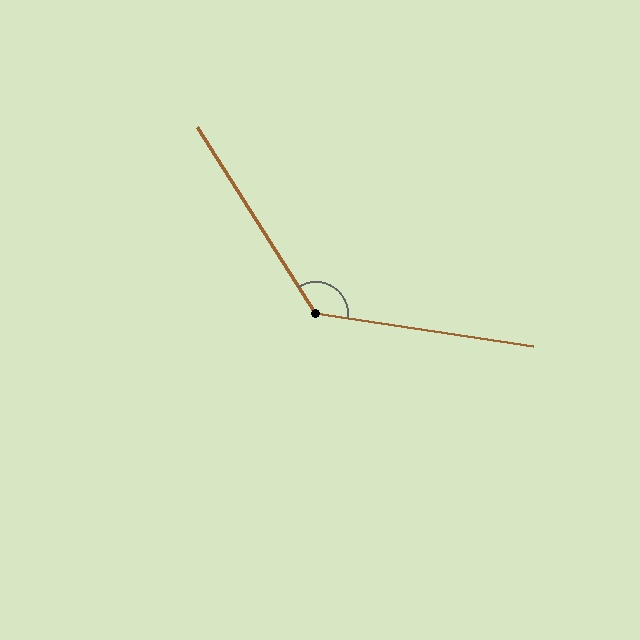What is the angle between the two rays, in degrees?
Approximately 131 degrees.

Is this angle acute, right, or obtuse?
It is obtuse.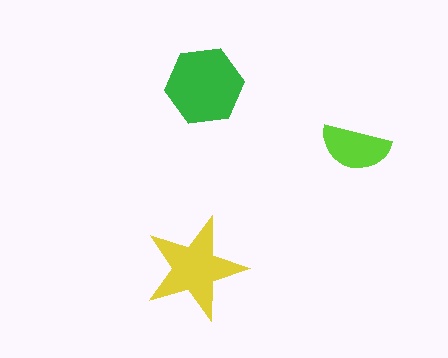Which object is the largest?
The green hexagon.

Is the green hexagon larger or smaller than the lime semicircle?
Larger.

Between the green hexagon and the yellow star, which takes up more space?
The green hexagon.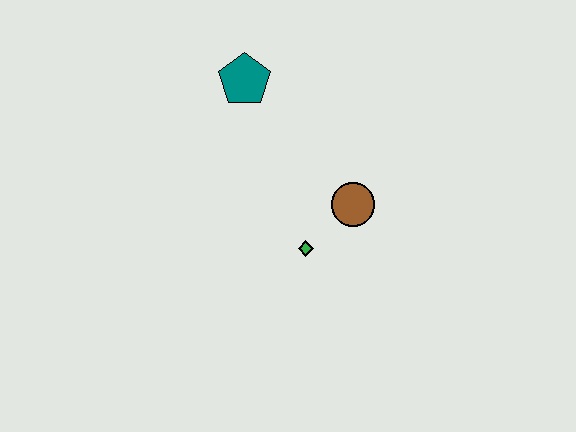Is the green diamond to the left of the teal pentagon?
No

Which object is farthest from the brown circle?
The teal pentagon is farthest from the brown circle.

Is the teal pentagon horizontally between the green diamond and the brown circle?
No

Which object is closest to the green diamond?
The brown circle is closest to the green diamond.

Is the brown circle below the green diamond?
No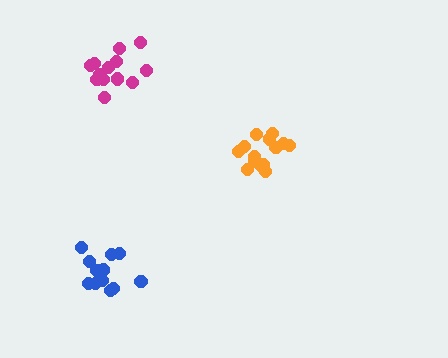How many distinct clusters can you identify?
There are 3 distinct clusters.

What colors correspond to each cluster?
The clusters are colored: orange, blue, magenta.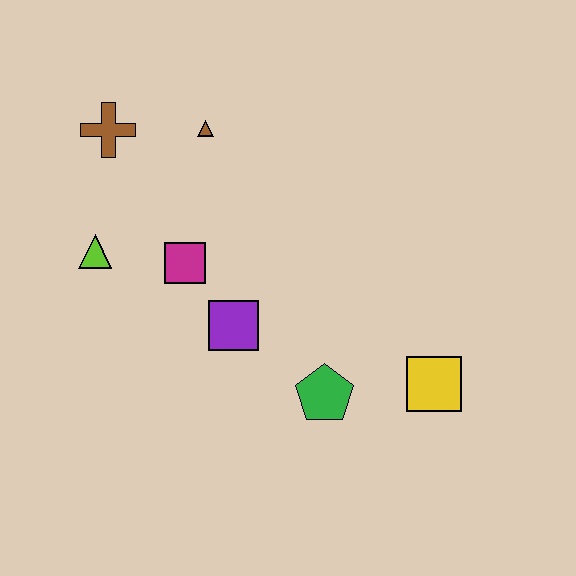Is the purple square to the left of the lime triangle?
No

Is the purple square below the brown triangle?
Yes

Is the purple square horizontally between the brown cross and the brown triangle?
No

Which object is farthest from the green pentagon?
The brown cross is farthest from the green pentagon.